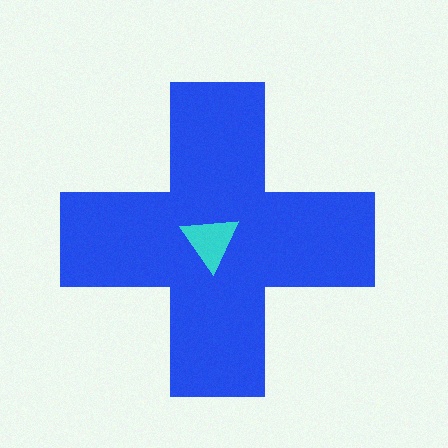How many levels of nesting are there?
2.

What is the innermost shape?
The cyan triangle.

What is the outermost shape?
The blue cross.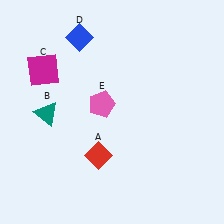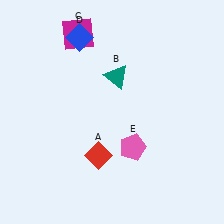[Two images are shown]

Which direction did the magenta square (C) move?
The magenta square (C) moved up.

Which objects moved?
The objects that moved are: the teal triangle (B), the magenta square (C), the pink pentagon (E).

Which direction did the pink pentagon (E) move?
The pink pentagon (E) moved down.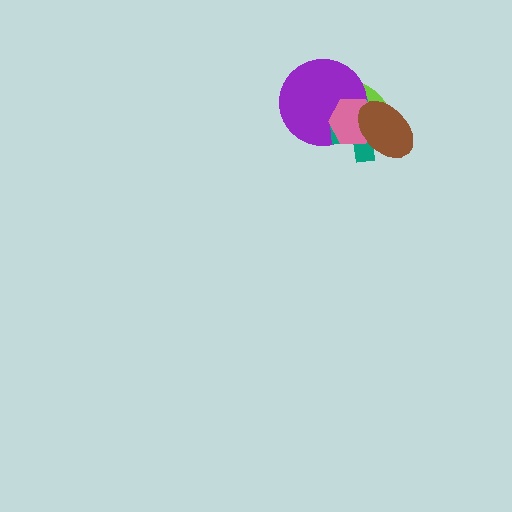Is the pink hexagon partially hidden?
Yes, it is partially covered by another shape.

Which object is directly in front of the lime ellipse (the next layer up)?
The purple circle is directly in front of the lime ellipse.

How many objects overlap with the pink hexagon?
4 objects overlap with the pink hexagon.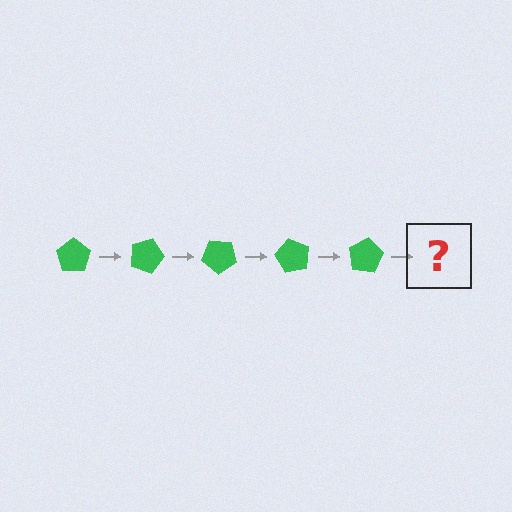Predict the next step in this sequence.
The next step is a green pentagon rotated 100 degrees.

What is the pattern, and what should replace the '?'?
The pattern is that the pentagon rotates 20 degrees each step. The '?' should be a green pentagon rotated 100 degrees.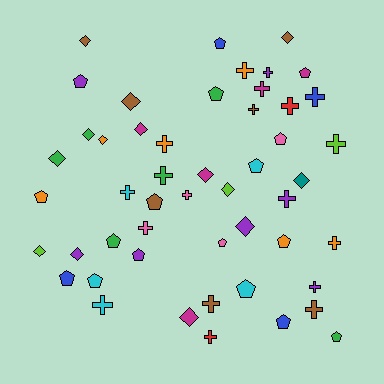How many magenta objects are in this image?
There are 5 magenta objects.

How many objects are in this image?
There are 50 objects.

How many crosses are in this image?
There are 19 crosses.